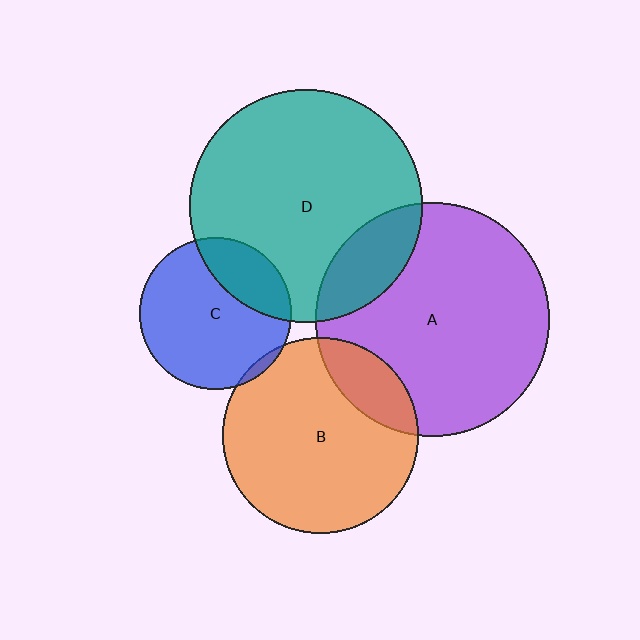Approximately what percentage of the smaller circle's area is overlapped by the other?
Approximately 15%.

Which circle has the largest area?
Circle A (purple).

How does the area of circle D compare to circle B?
Approximately 1.4 times.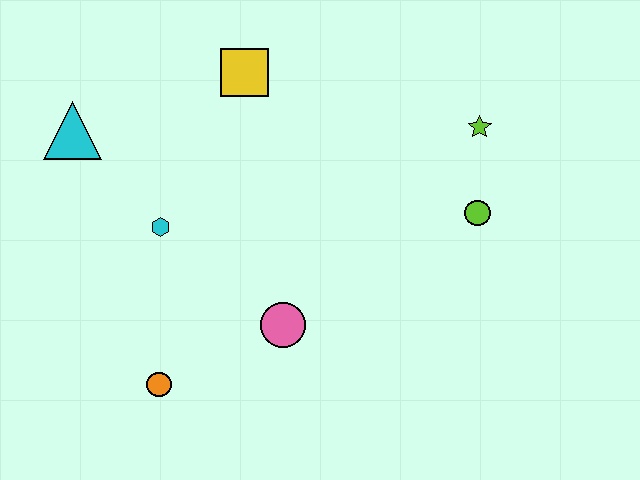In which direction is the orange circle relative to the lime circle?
The orange circle is to the left of the lime circle.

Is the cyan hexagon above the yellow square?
No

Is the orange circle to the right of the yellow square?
No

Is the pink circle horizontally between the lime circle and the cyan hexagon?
Yes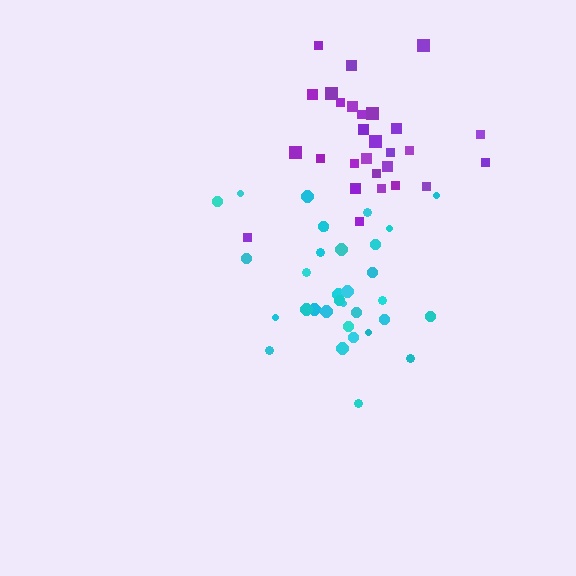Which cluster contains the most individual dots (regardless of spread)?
Cyan (33).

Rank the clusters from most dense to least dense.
cyan, purple.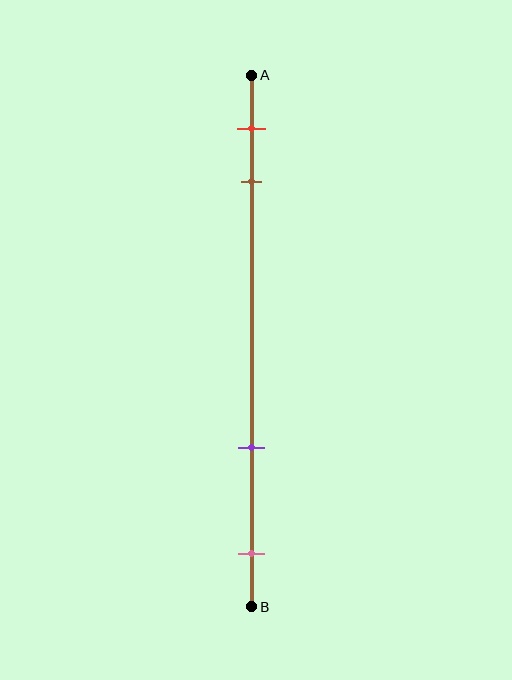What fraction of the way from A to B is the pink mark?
The pink mark is approximately 90% (0.9) of the way from A to B.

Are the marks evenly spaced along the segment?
No, the marks are not evenly spaced.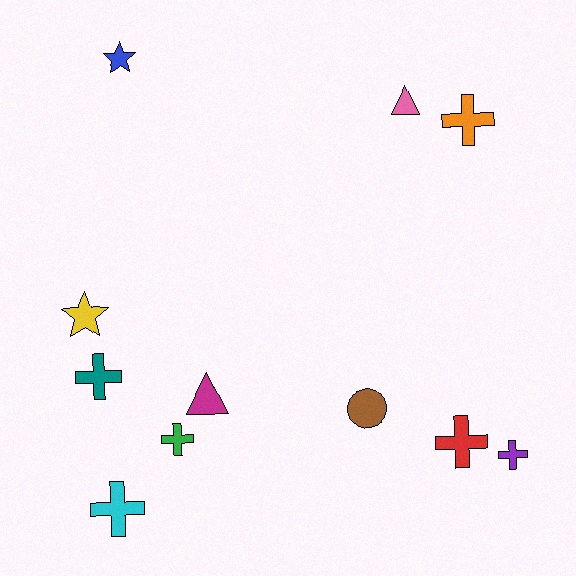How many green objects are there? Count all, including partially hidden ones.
There is 1 green object.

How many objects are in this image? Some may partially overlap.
There are 11 objects.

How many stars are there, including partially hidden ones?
There are 2 stars.